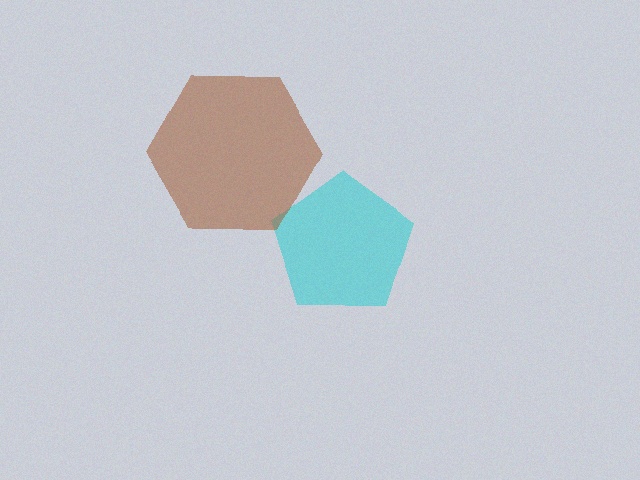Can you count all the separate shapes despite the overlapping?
Yes, there are 2 separate shapes.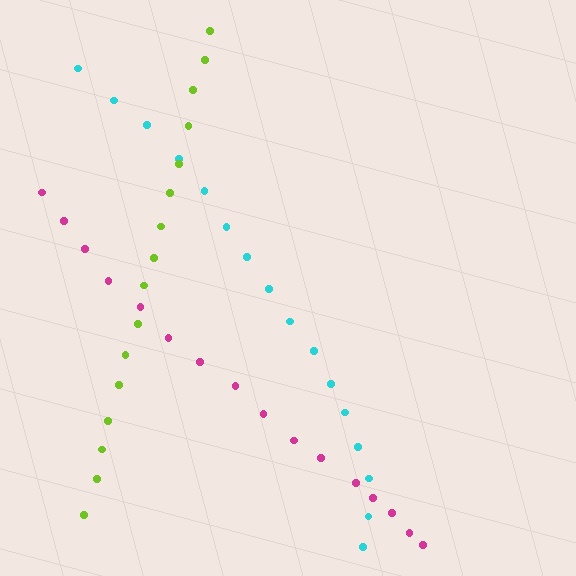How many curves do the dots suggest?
There are 3 distinct paths.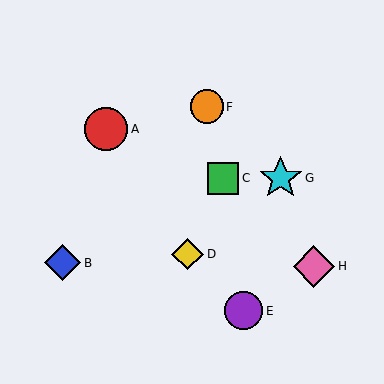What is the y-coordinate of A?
Object A is at y≈129.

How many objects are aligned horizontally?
2 objects (C, G) are aligned horizontally.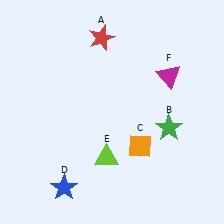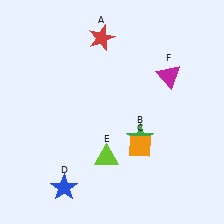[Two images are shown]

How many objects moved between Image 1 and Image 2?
1 object moved between the two images.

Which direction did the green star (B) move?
The green star (B) moved left.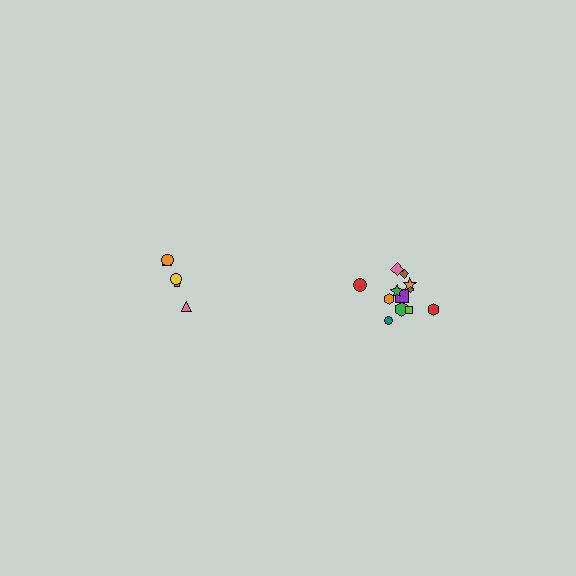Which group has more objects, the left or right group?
The right group.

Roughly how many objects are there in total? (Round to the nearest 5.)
Roughly 15 objects in total.